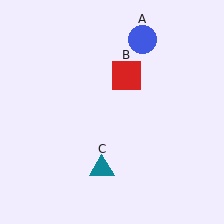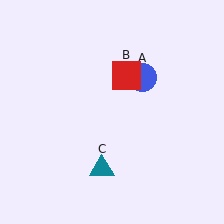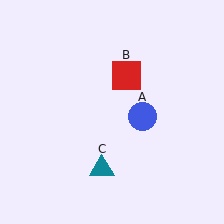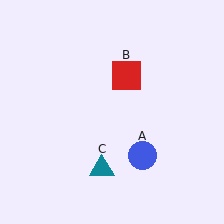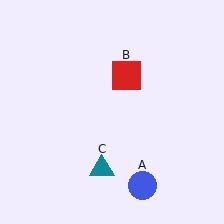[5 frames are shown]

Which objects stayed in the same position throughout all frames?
Red square (object B) and teal triangle (object C) remained stationary.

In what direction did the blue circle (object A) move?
The blue circle (object A) moved down.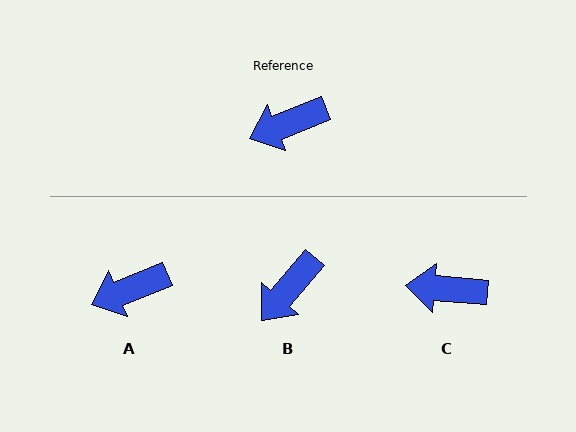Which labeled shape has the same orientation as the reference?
A.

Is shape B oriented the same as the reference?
No, it is off by about 28 degrees.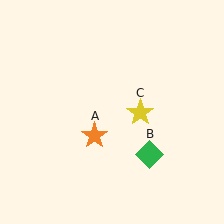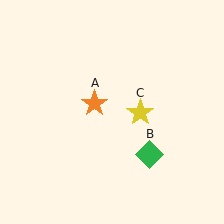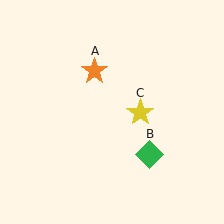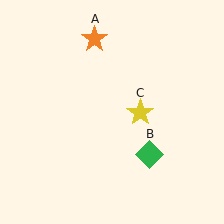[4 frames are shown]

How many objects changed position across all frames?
1 object changed position: orange star (object A).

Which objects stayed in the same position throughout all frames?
Green diamond (object B) and yellow star (object C) remained stationary.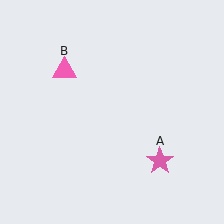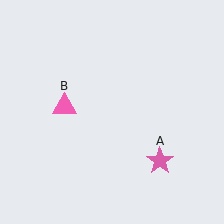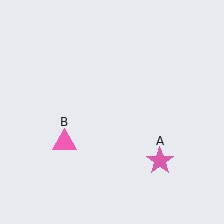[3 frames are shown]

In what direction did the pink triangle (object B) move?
The pink triangle (object B) moved down.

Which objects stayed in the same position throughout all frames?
Pink star (object A) remained stationary.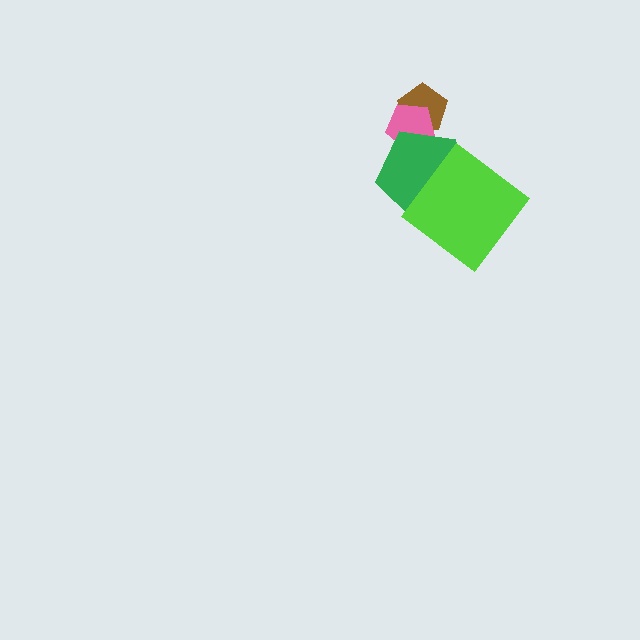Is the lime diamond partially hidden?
No, no other shape covers it.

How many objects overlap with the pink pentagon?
2 objects overlap with the pink pentagon.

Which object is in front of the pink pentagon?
The green pentagon is in front of the pink pentagon.